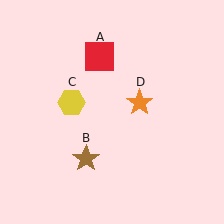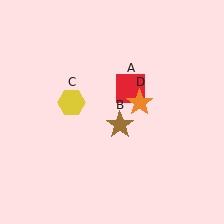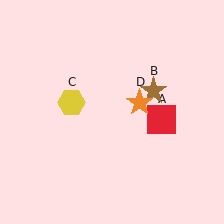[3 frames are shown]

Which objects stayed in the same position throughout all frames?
Yellow hexagon (object C) and orange star (object D) remained stationary.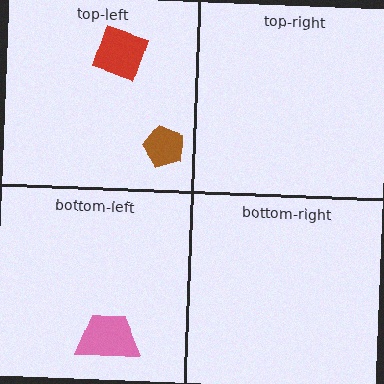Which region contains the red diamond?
The top-left region.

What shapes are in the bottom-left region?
The pink trapezoid.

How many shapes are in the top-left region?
2.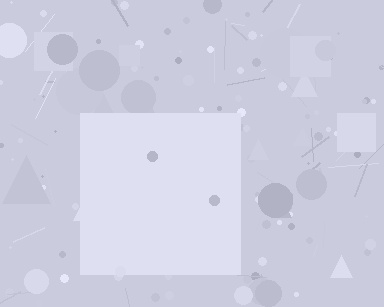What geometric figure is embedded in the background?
A square is embedded in the background.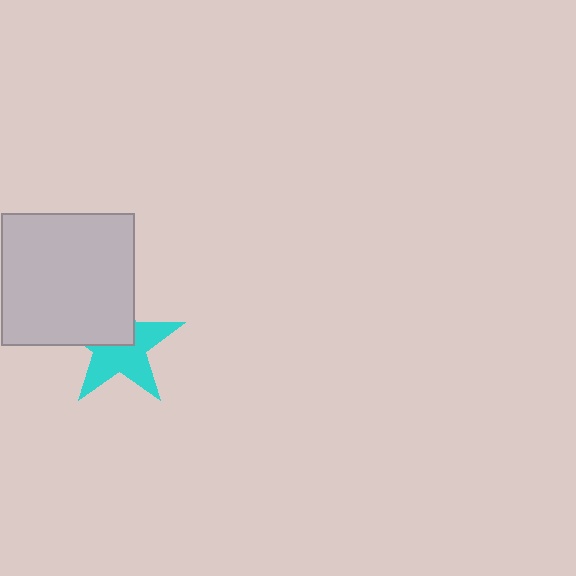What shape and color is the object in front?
The object in front is a light gray square.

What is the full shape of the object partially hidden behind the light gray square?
The partially hidden object is a cyan star.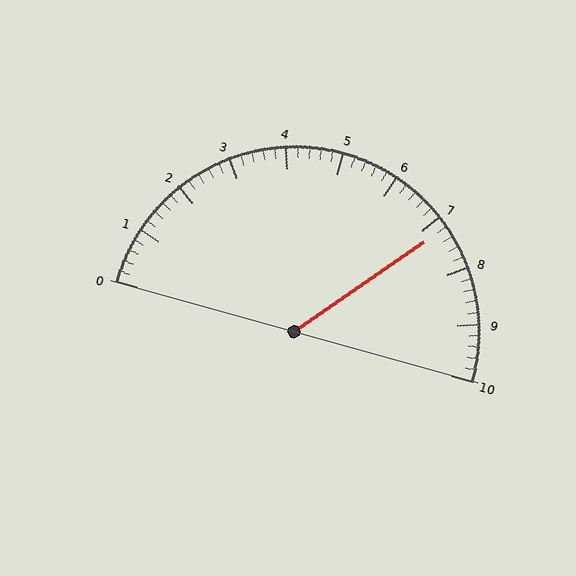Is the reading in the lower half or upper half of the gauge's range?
The reading is in the upper half of the range (0 to 10).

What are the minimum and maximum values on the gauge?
The gauge ranges from 0 to 10.